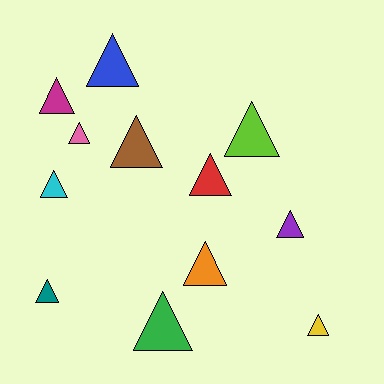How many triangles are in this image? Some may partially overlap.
There are 12 triangles.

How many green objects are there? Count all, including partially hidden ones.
There is 1 green object.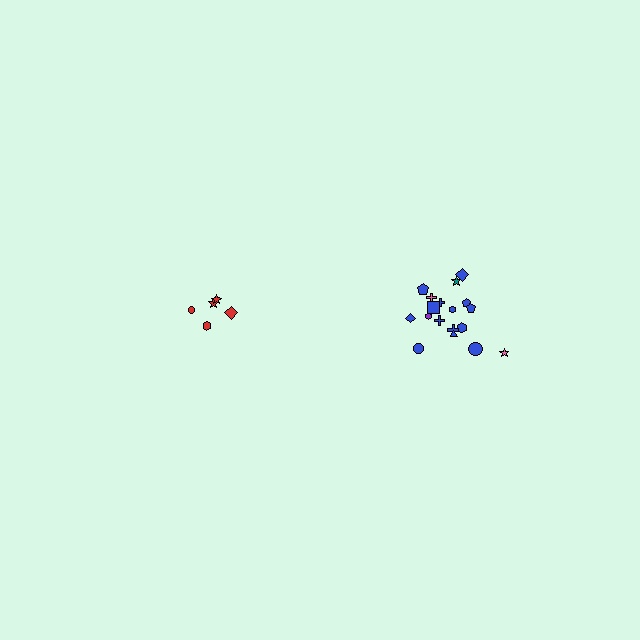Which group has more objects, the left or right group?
The right group.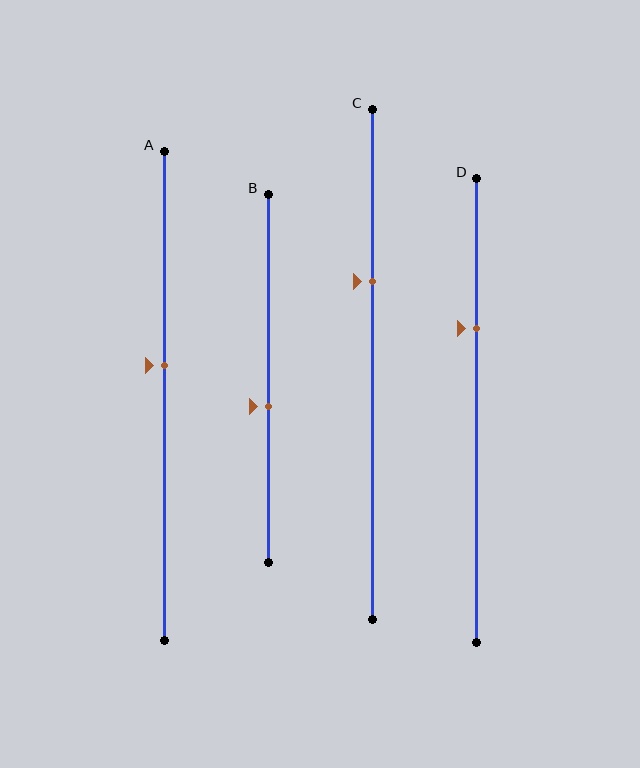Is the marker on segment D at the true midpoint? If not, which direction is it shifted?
No, the marker on segment D is shifted upward by about 18% of the segment length.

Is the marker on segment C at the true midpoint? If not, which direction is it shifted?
No, the marker on segment C is shifted upward by about 16% of the segment length.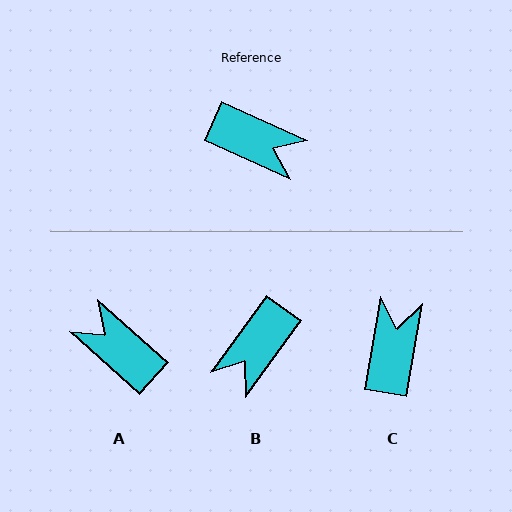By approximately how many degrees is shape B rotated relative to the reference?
Approximately 102 degrees clockwise.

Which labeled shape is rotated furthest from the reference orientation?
A, about 163 degrees away.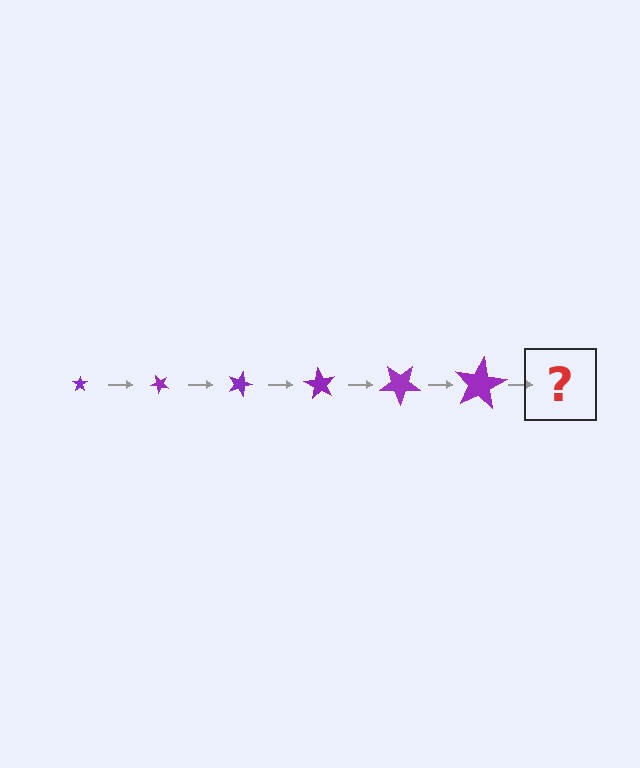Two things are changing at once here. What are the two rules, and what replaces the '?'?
The two rules are that the star grows larger each step and it rotates 45 degrees each step. The '?' should be a star, larger than the previous one and rotated 270 degrees from the start.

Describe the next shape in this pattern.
It should be a star, larger than the previous one and rotated 270 degrees from the start.